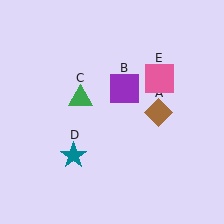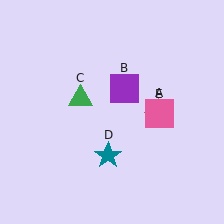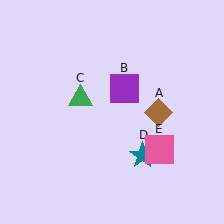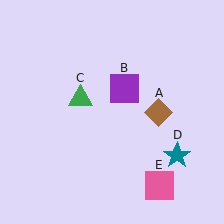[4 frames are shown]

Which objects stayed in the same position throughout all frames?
Brown diamond (object A) and purple square (object B) and green triangle (object C) remained stationary.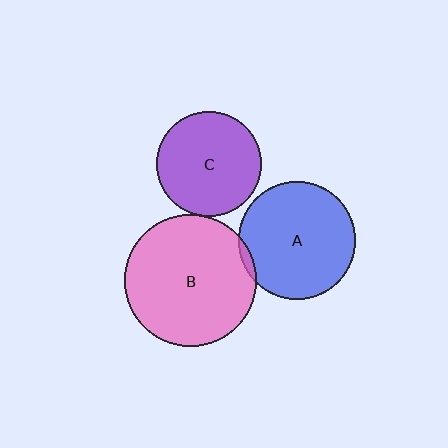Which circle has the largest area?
Circle B (pink).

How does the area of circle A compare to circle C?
Approximately 1.3 times.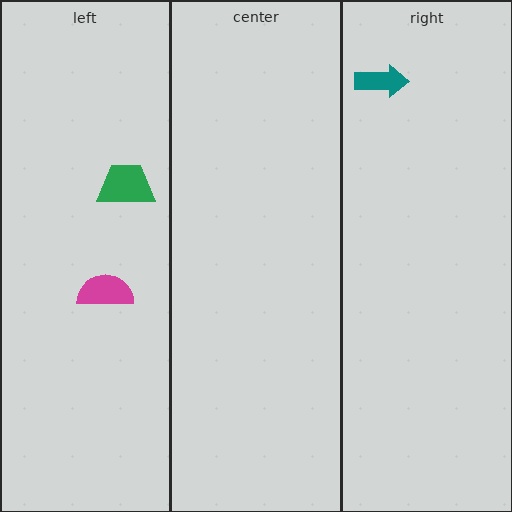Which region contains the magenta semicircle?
The left region.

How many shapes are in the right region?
1.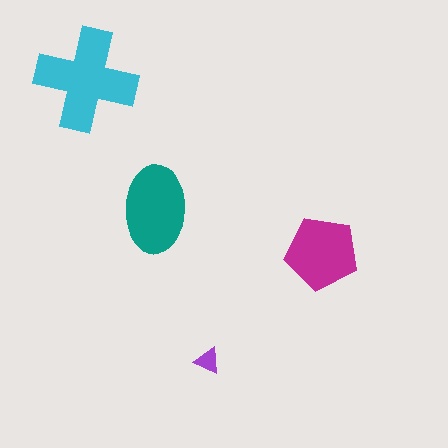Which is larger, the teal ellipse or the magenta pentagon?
The teal ellipse.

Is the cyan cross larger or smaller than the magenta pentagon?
Larger.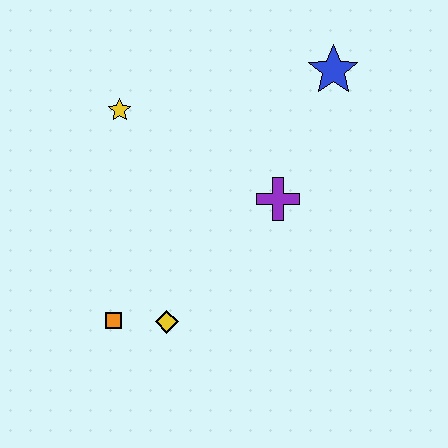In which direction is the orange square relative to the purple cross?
The orange square is to the left of the purple cross.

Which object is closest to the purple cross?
The blue star is closest to the purple cross.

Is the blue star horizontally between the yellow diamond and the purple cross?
No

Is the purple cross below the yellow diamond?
No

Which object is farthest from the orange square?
The blue star is farthest from the orange square.